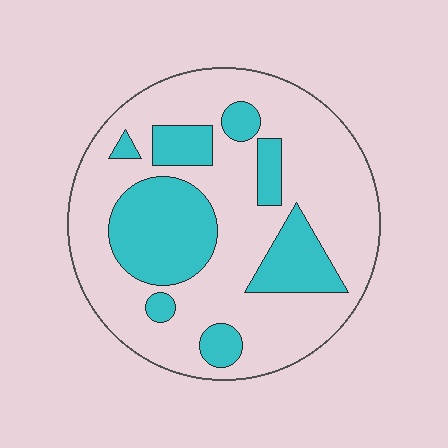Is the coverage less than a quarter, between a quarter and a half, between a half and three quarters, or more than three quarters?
Between a quarter and a half.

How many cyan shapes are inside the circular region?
8.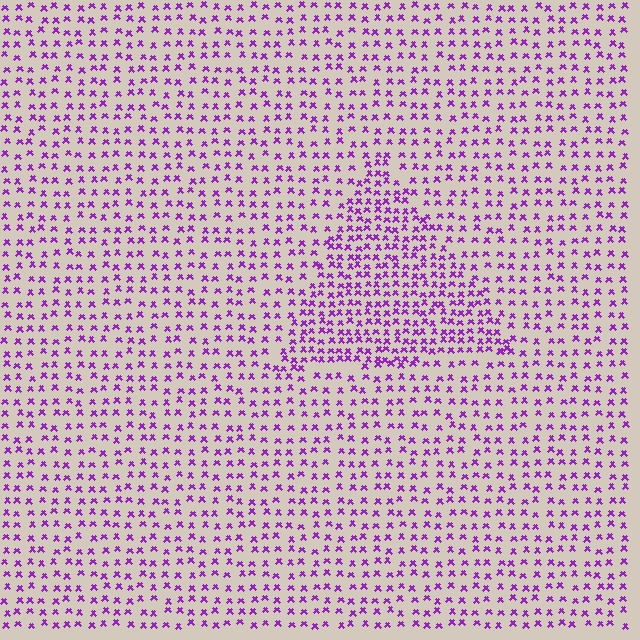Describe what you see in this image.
The image contains small purple elements arranged at two different densities. A triangle-shaped region is visible where the elements are more densely packed than the surrounding area.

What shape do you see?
I see a triangle.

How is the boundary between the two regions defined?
The boundary is defined by a change in element density (approximately 1.8x ratio). All elements are the same color, size, and shape.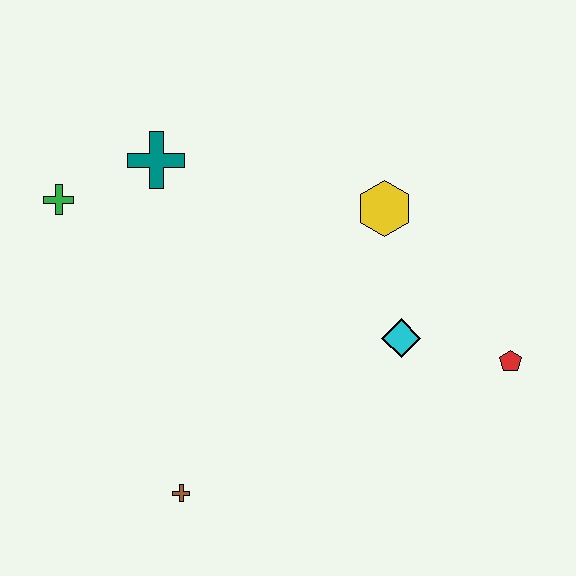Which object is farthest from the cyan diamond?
The green cross is farthest from the cyan diamond.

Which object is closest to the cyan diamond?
The red pentagon is closest to the cyan diamond.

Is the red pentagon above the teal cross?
No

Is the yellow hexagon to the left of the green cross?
No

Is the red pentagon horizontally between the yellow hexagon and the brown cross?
No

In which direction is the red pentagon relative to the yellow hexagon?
The red pentagon is below the yellow hexagon.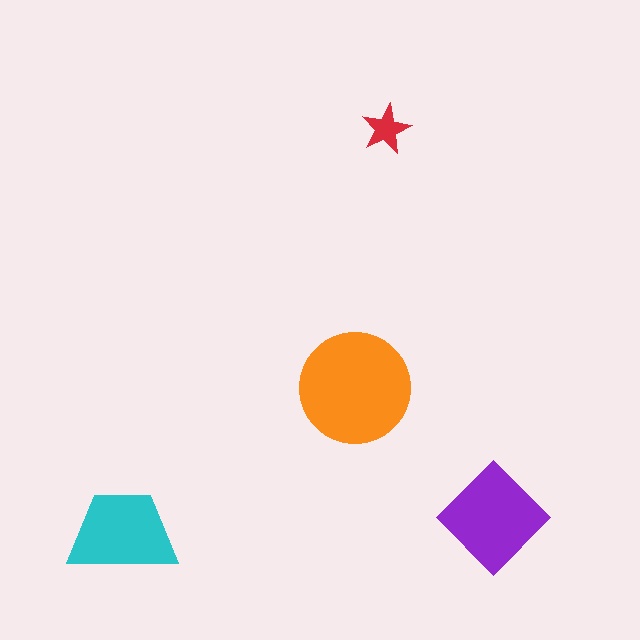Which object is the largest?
The orange circle.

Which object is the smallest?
The red star.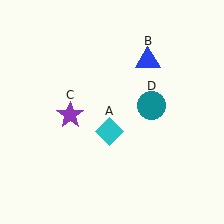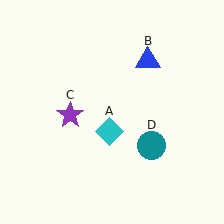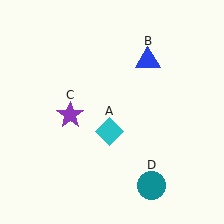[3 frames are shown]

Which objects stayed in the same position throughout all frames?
Cyan diamond (object A) and blue triangle (object B) and purple star (object C) remained stationary.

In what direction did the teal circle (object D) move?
The teal circle (object D) moved down.